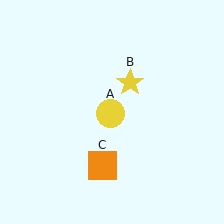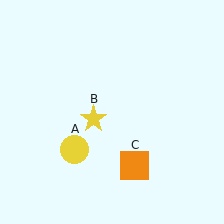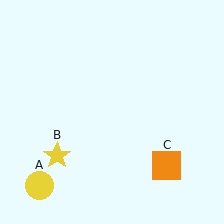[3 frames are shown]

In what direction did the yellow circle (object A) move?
The yellow circle (object A) moved down and to the left.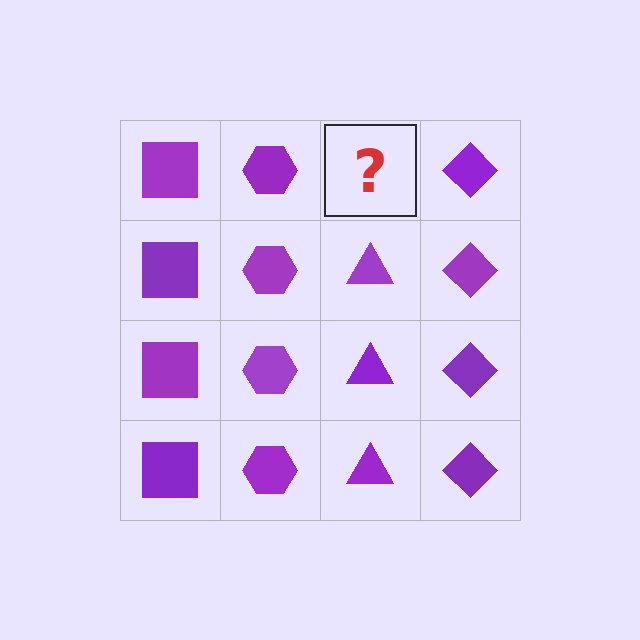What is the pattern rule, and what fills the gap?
The rule is that each column has a consistent shape. The gap should be filled with a purple triangle.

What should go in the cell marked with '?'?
The missing cell should contain a purple triangle.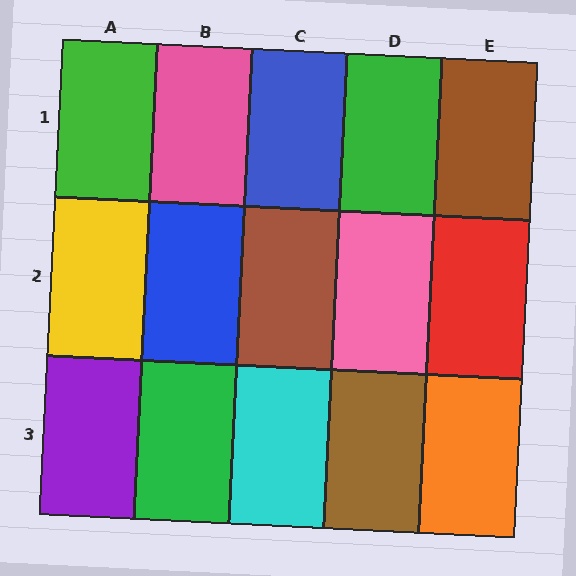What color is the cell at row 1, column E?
Brown.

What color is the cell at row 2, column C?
Brown.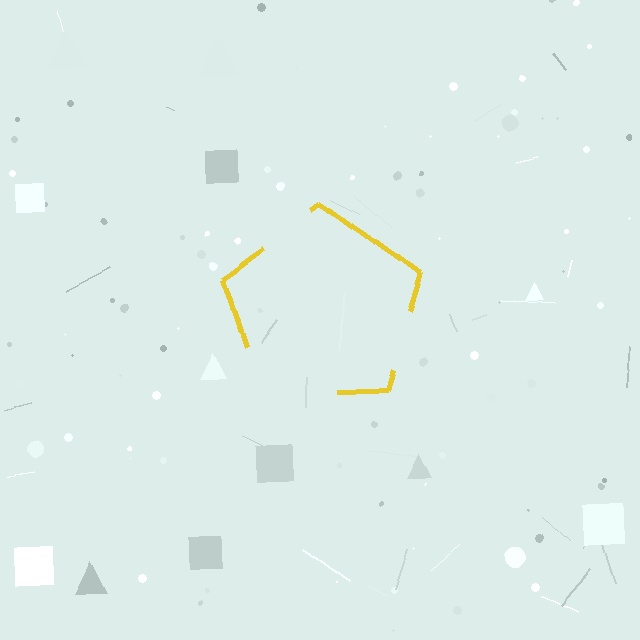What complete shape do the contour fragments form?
The contour fragments form a pentagon.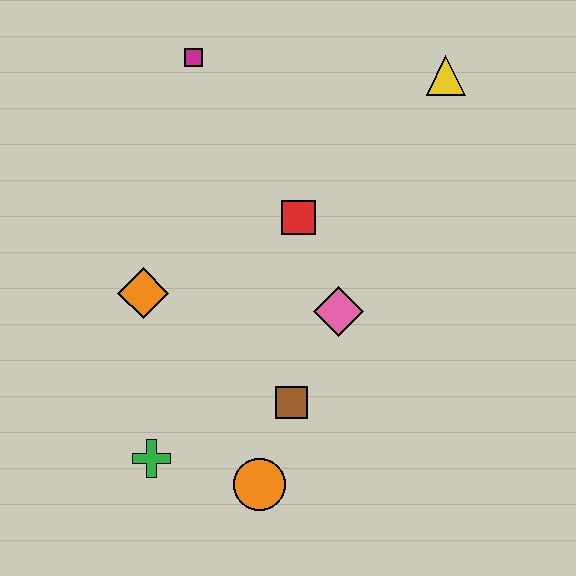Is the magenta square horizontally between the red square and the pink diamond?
No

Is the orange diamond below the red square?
Yes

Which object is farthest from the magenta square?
The orange circle is farthest from the magenta square.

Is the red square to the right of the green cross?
Yes